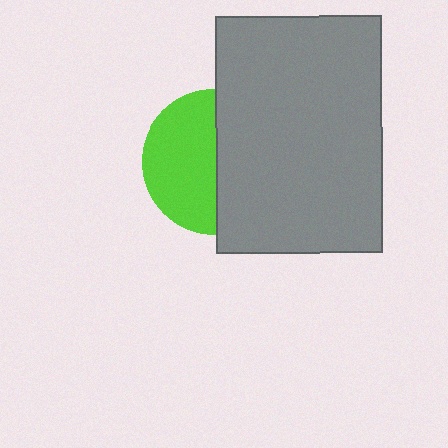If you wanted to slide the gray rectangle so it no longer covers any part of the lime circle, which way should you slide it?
Slide it right — that is the most direct way to separate the two shapes.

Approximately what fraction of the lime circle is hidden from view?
Roughly 50% of the lime circle is hidden behind the gray rectangle.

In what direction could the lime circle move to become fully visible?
The lime circle could move left. That would shift it out from behind the gray rectangle entirely.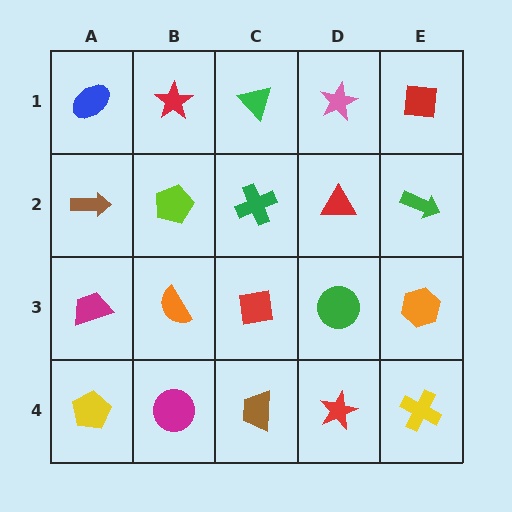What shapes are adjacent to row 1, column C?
A green cross (row 2, column C), a red star (row 1, column B), a pink star (row 1, column D).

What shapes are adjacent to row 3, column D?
A red triangle (row 2, column D), a red star (row 4, column D), a red square (row 3, column C), an orange hexagon (row 3, column E).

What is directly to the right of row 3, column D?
An orange hexagon.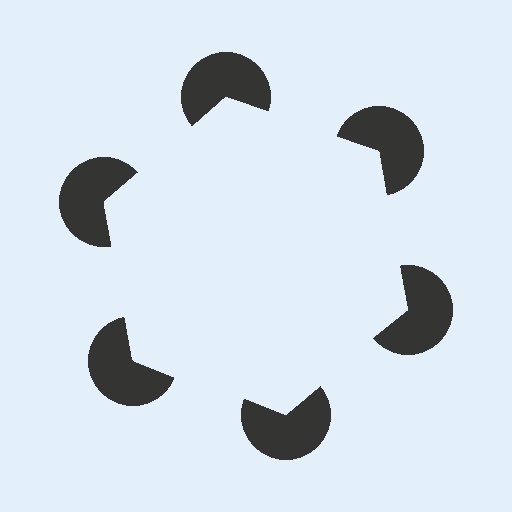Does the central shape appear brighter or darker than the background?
It typically appears slightly brighter than the background, even though no actual brightness change is drawn.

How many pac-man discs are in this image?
There are 6 — one at each vertex of the illusory hexagon.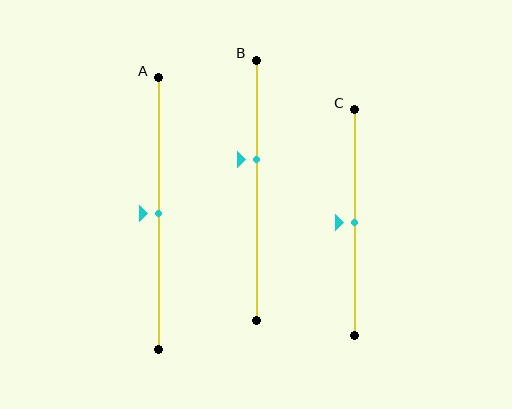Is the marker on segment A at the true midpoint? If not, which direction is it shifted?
Yes, the marker on segment A is at the true midpoint.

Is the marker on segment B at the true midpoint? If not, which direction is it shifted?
No, the marker on segment B is shifted upward by about 12% of the segment length.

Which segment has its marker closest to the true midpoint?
Segment A has its marker closest to the true midpoint.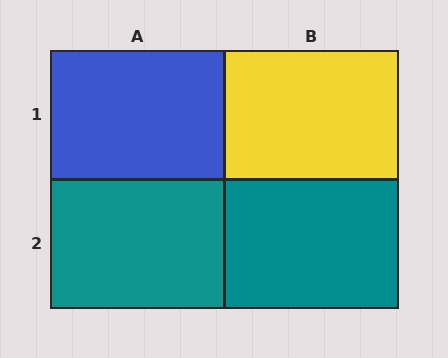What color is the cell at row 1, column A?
Blue.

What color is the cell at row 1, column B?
Yellow.